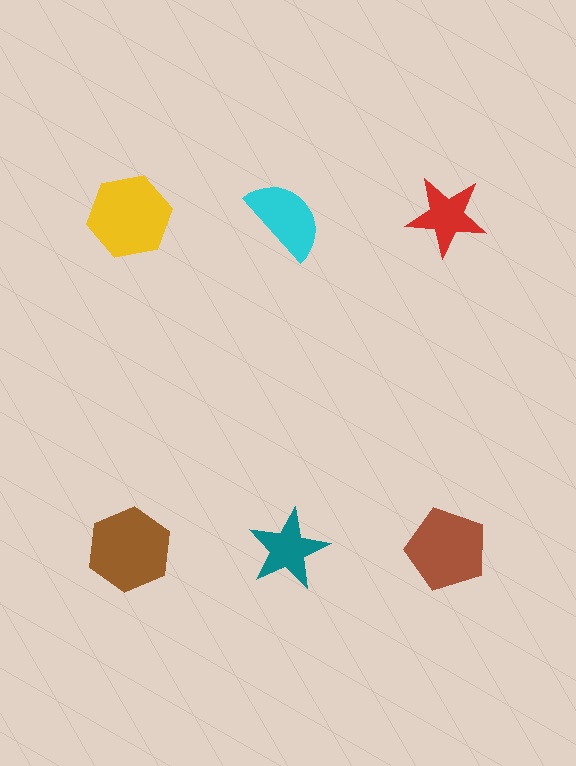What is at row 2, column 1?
A brown hexagon.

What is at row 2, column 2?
A teal star.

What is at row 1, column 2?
A cyan semicircle.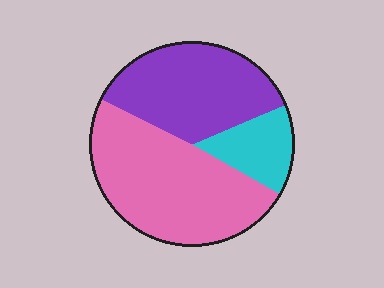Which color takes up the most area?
Pink, at roughly 50%.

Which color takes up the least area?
Cyan, at roughly 15%.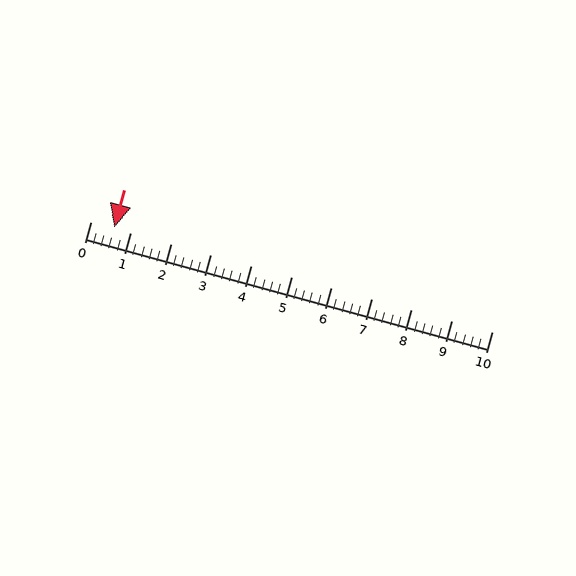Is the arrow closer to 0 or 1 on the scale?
The arrow is closer to 1.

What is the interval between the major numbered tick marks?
The major tick marks are spaced 1 units apart.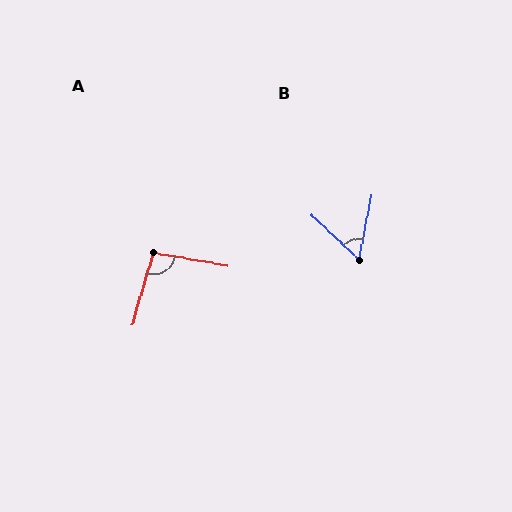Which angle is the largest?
A, at approximately 97 degrees.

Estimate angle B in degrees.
Approximately 58 degrees.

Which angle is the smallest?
B, at approximately 58 degrees.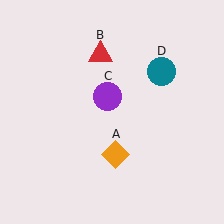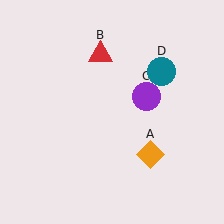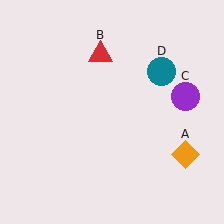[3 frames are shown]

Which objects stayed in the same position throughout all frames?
Red triangle (object B) and teal circle (object D) remained stationary.